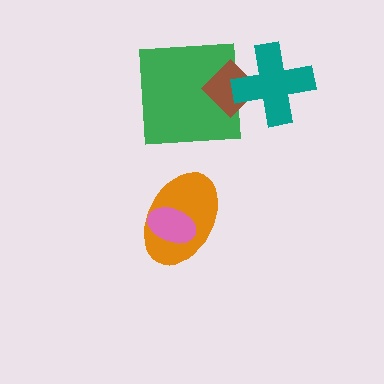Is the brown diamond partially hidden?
Yes, it is partially covered by another shape.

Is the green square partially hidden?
Yes, it is partially covered by another shape.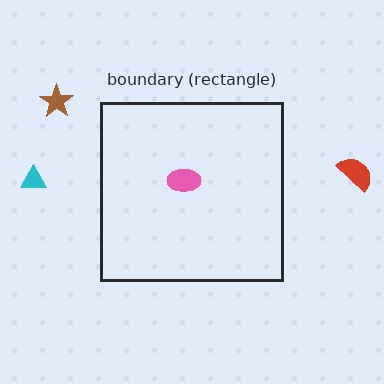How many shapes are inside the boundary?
1 inside, 3 outside.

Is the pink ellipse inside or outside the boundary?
Inside.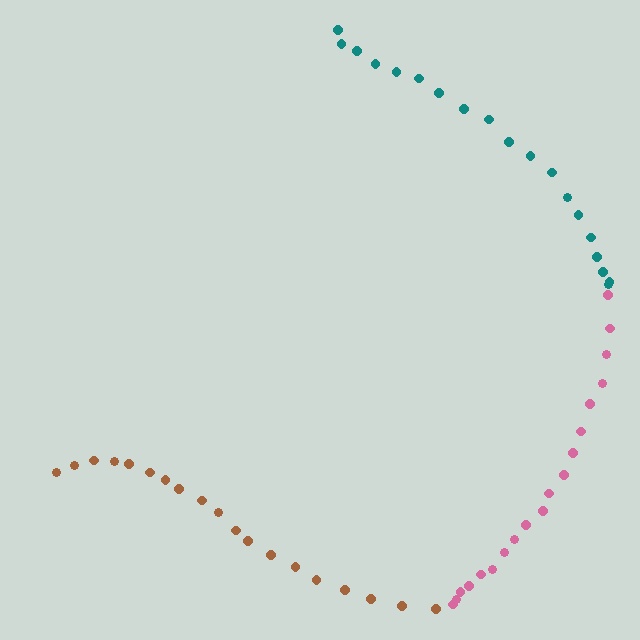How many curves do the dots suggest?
There are 3 distinct paths.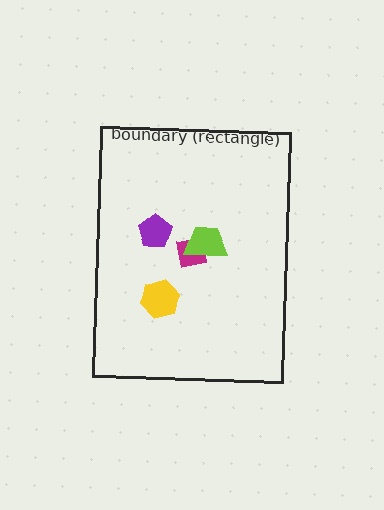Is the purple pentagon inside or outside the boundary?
Inside.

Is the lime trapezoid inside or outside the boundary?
Inside.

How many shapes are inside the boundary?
4 inside, 0 outside.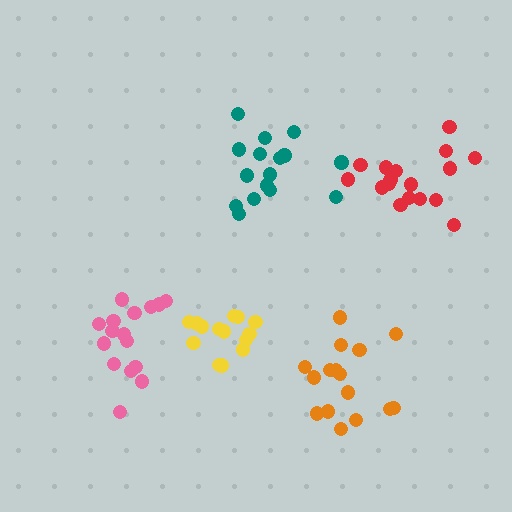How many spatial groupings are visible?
There are 5 spatial groupings.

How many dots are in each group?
Group 1: 17 dots, Group 2: 16 dots, Group 3: 16 dots, Group 4: 16 dots, Group 5: 14 dots (79 total).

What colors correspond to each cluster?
The clusters are colored: red, pink, orange, teal, yellow.